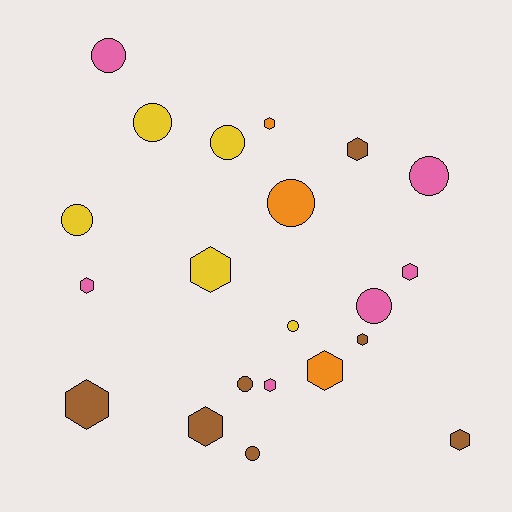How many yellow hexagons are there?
There is 1 yellow hexagon.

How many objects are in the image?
There are 21 objects.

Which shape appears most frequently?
Hexagon, with 11 objects.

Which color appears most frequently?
Brown, with 7 objects.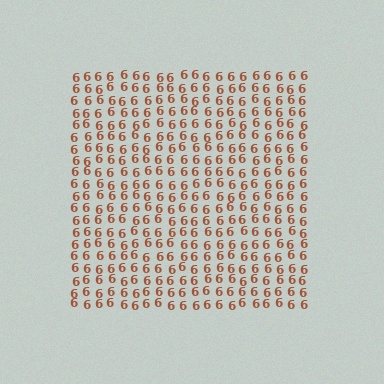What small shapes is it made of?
It is made of small digit 6's.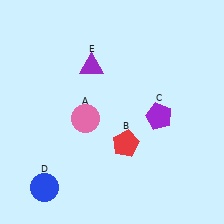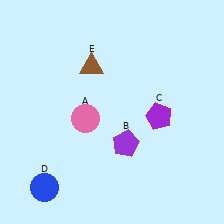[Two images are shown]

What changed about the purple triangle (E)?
In Image 1, E is purple. In Image 2, it changed to brown.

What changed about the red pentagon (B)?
In Image 1, B is red. In Image 2, it changed to purple.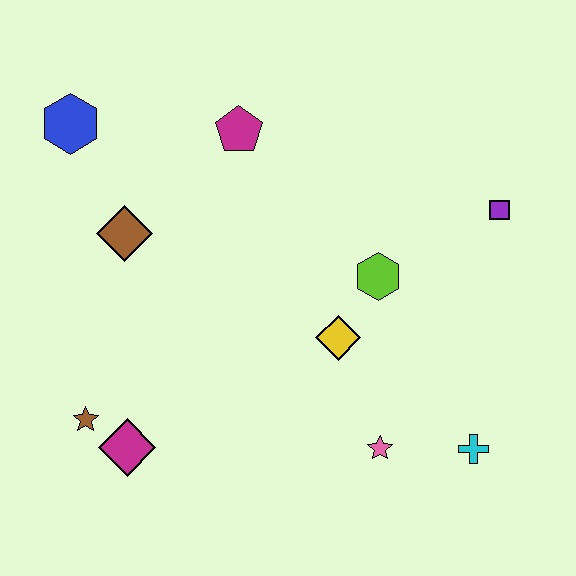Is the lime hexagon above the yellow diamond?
Yes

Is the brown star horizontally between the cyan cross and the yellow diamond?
No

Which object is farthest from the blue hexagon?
The cyan cross is farthest from the blue hexagon.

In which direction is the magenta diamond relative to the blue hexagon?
The magenta diamond is below the blue hexagon.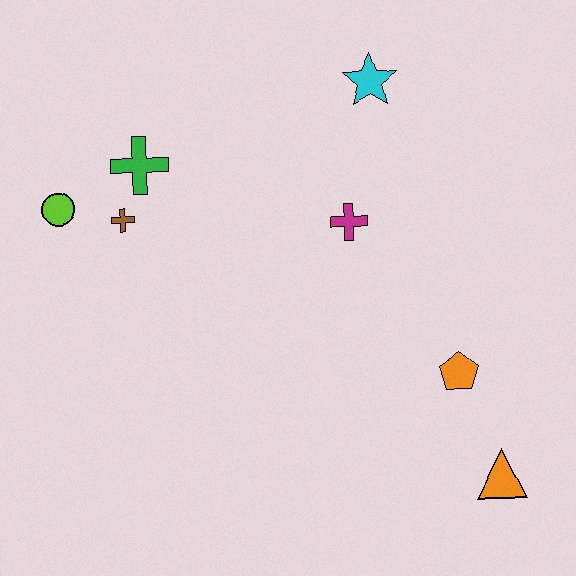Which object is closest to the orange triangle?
The orange pentagon is closest to the orange triangle.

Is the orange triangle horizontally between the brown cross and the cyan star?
No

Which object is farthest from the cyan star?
The orange triangle is farthest from the cyan star.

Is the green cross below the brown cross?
No